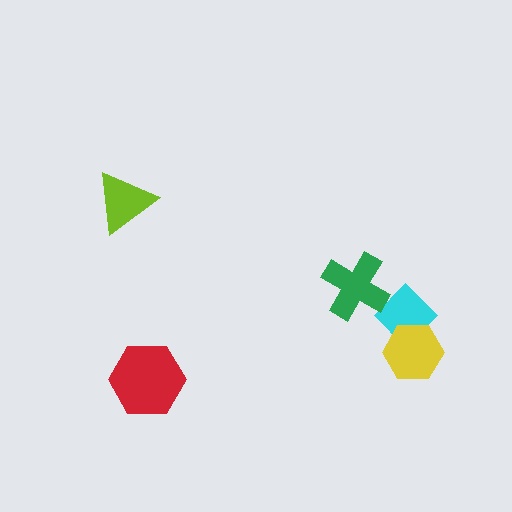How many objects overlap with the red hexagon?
0 objects overlap with the red hexagon.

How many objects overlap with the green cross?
1 object overlaps with the green cross.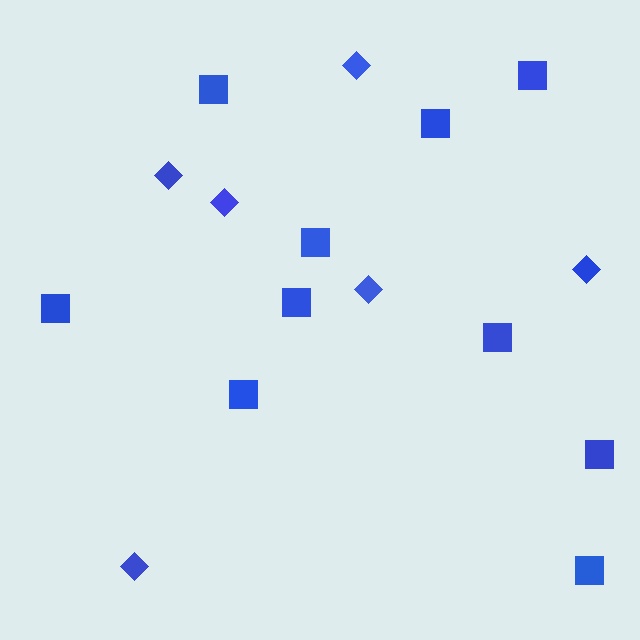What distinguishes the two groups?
There are 2 groups: one group of squares (10) and one group of diamonds (6).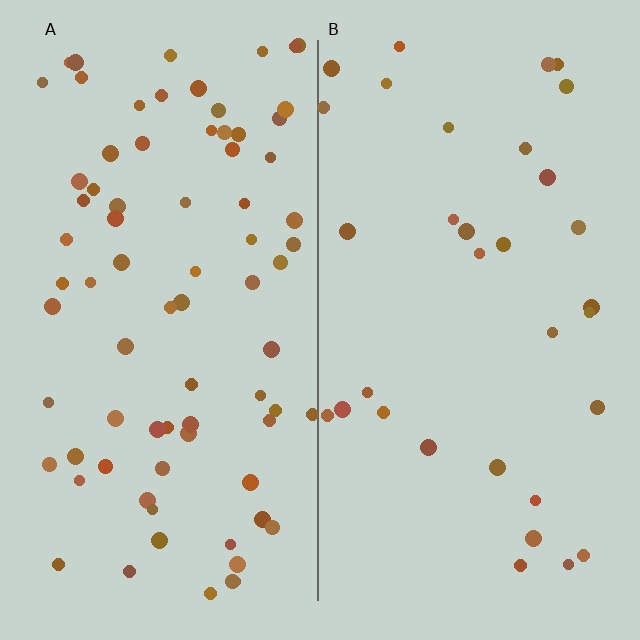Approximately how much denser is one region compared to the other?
Approximately 2.4× — region A over region B.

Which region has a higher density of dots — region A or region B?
A (the left).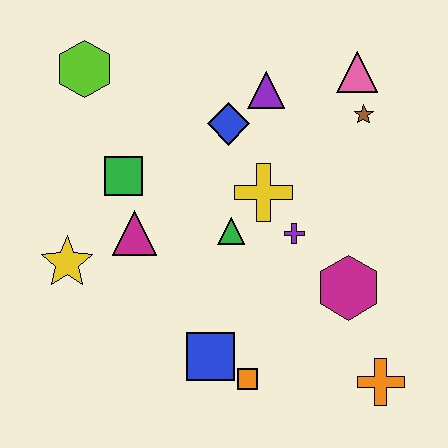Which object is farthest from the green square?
The orange cross is farthest from the green square.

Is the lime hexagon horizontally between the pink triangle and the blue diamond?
No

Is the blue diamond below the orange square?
No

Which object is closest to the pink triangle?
The brown star is closest to the pink triangle.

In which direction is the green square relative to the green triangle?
The green square is to the left of the green triangle.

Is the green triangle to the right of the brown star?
No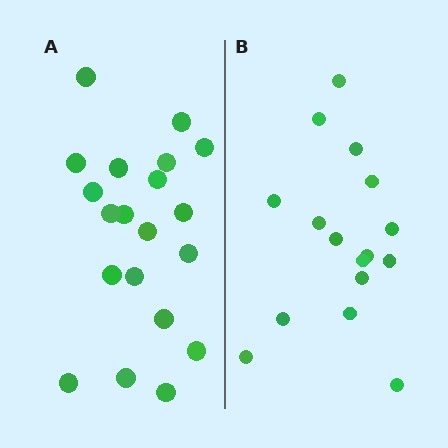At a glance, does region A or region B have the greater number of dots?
Region A (the left region) has more dots.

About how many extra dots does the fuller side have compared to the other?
Region A has about 4 more dots than region B.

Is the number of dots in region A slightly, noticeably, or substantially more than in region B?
Region A has noticeably more, but not dramatically so. The ratio is roughly 1.2 to 1.